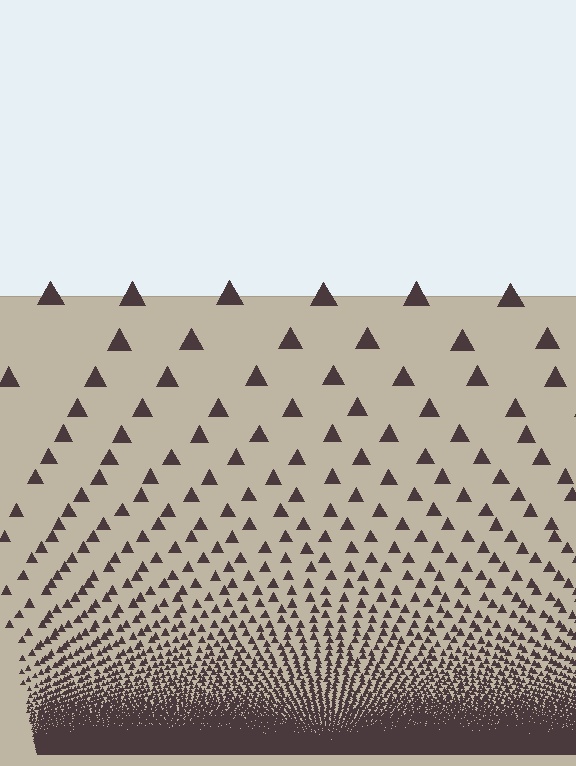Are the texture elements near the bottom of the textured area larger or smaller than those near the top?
Smaller. The gradient is inverted — elements near the bottom are smaller and denser.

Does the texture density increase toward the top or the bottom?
Density increases toward the bottom.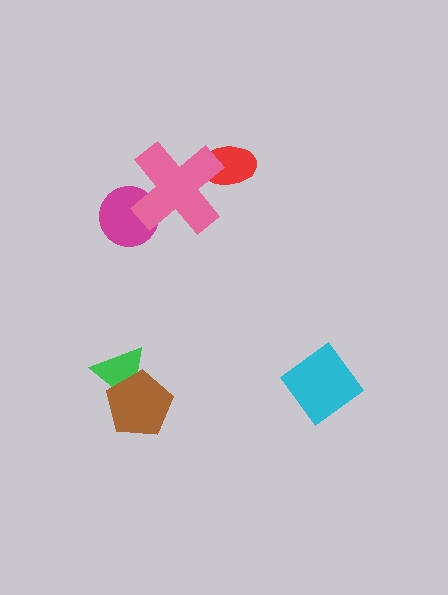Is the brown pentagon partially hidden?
No, no other shape covers it.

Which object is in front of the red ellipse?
The pink cross is in front of the red ellipse.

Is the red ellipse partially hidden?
Yes, it is partially covered by another shape.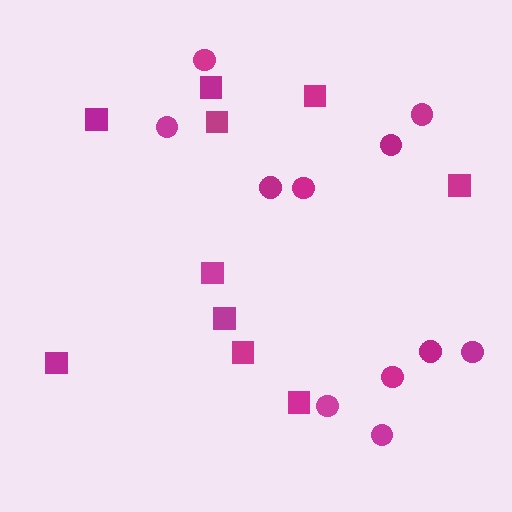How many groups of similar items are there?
There are 2 groups: one group of squares (10) and one group of circles (11).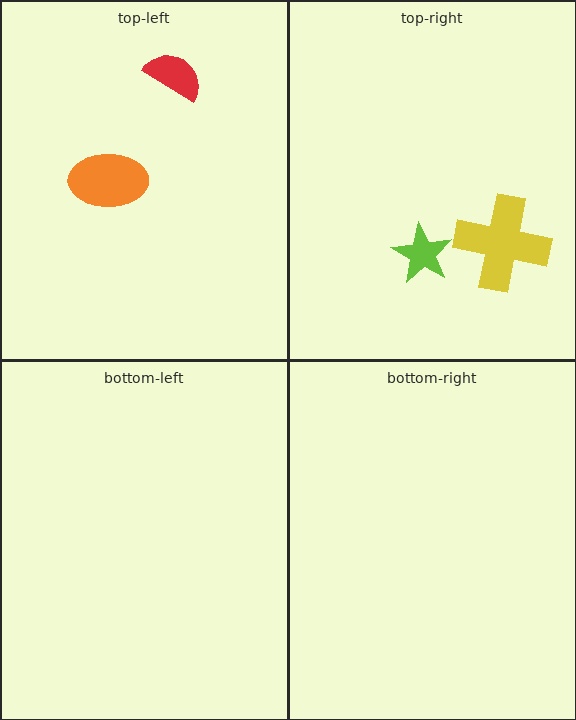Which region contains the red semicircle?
The top-left region.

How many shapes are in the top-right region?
2.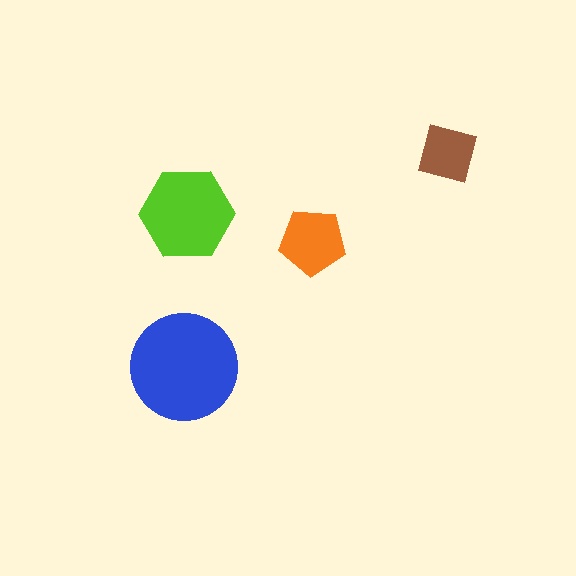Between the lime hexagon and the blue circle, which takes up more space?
The blue circle.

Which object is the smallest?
The brown square.